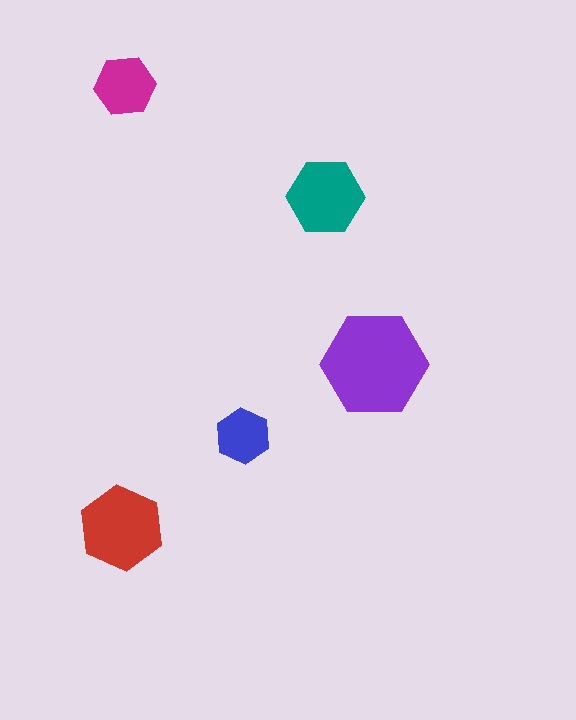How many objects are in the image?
There are 5 objects in the image.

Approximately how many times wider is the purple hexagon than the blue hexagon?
About 2 times wider.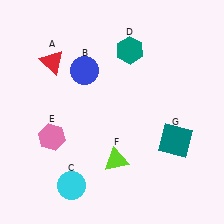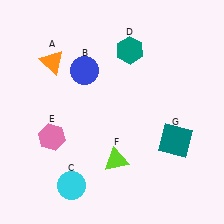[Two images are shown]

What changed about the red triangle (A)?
In Image 1, A is red. In Image 2, it changed to orange.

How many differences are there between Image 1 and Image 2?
There is 1 difference between the two images.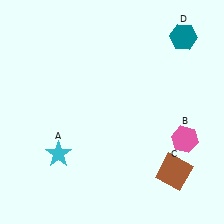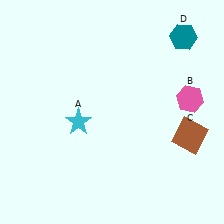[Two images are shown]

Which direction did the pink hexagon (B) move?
The pink hexagon (B) moved up.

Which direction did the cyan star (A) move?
The cyan star (A) moved up.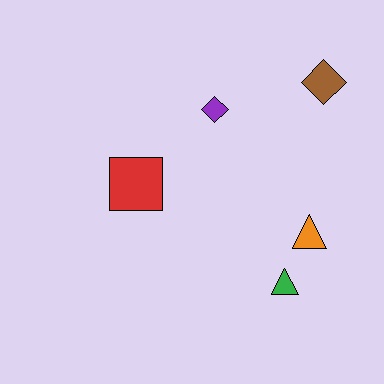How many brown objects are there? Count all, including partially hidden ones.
There is 1 brown object.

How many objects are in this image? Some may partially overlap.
There are 5 objects.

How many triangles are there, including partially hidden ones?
There are 2 triangles.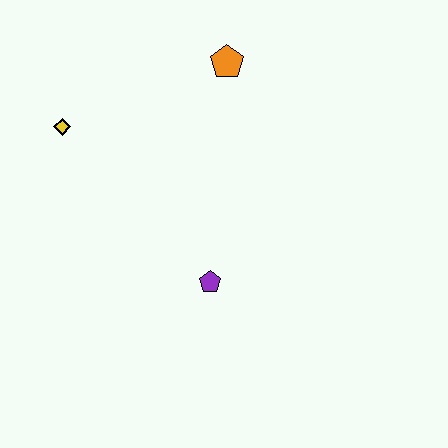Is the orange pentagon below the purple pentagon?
No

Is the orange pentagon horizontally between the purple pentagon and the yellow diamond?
No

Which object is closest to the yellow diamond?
The orange pentagon is closest to the yellow diamond.